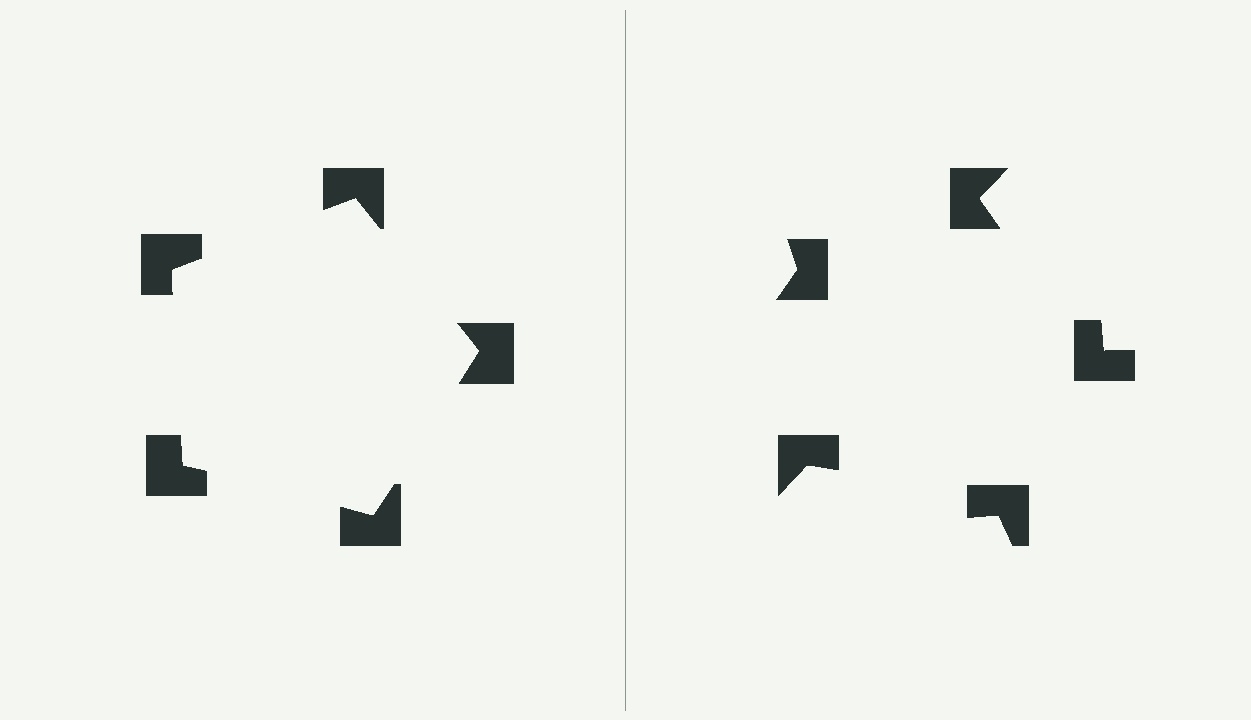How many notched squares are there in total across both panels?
10 — 5 on each side.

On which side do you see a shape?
An illusory pentagon appears on the left side. On the right side the wedge cuts are rotated, so no coherent shape forms.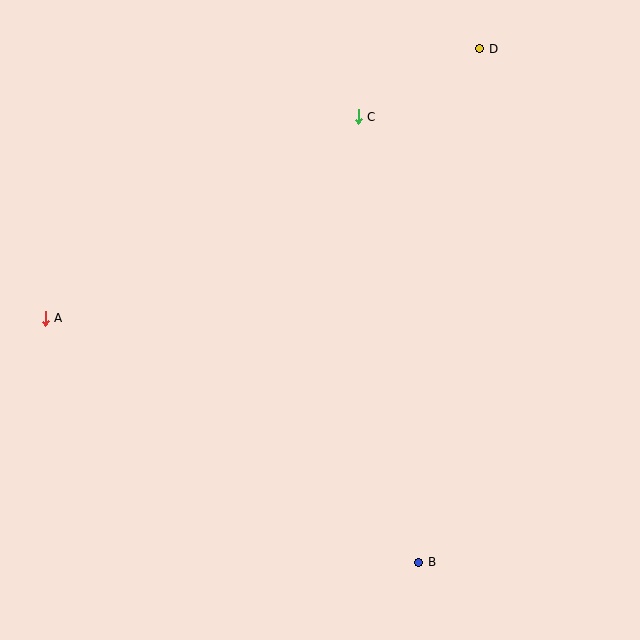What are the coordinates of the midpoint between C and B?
The midpoint between C and B is at (388, 339).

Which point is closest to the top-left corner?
Point A is closest to the top-left corner.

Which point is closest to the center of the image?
Point C at (358, 117) is closest to the center.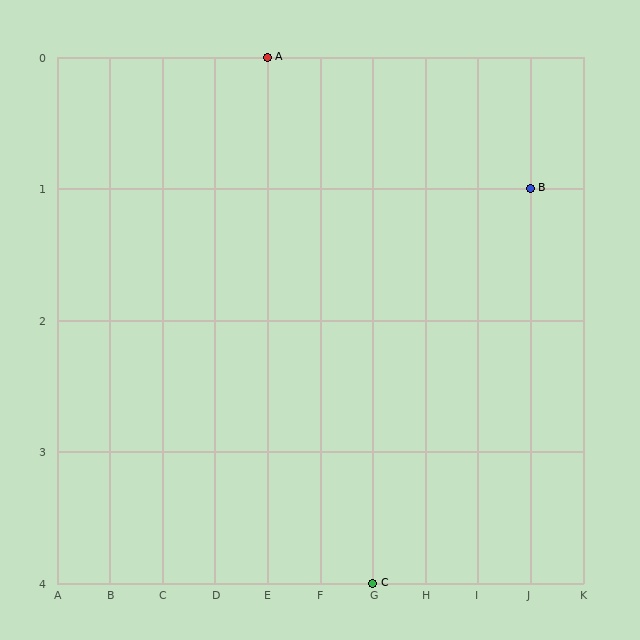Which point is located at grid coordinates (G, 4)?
Point C is at (G, 4).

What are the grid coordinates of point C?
Point C is at grid coordinates (G, 4).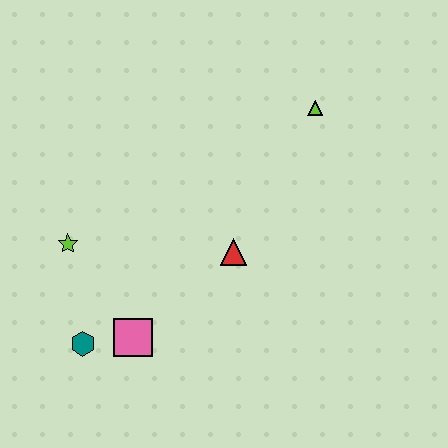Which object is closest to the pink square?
The teal hexagon is closest to the pink square.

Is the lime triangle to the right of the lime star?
Yes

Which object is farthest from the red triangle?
The teal hexagon is farthest from the red triangle.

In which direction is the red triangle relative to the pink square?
The red triangle is to the right of the pink square.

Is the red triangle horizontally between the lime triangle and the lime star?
Yes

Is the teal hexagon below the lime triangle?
Yes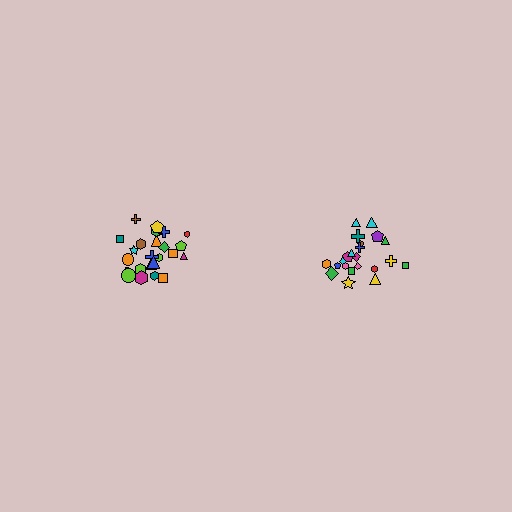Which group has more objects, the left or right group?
The left group.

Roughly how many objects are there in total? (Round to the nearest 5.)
Roughly 45 objects in total.